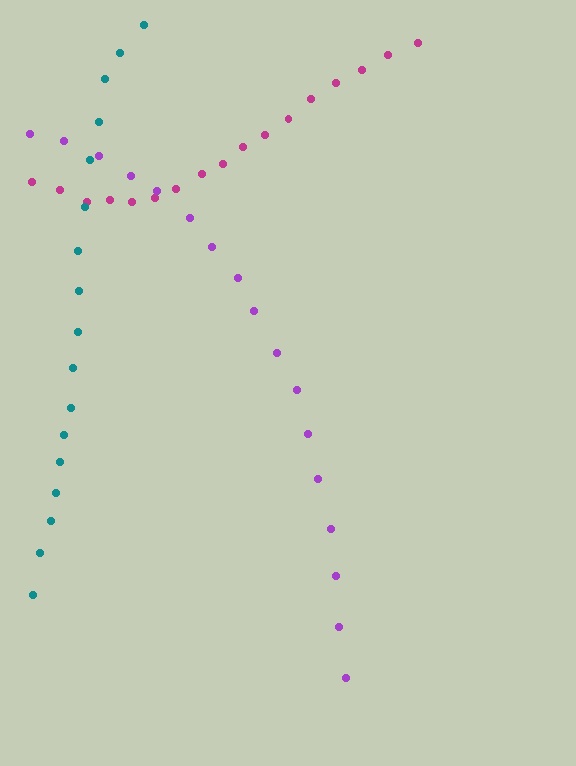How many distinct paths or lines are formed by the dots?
There are 3 distinct paths.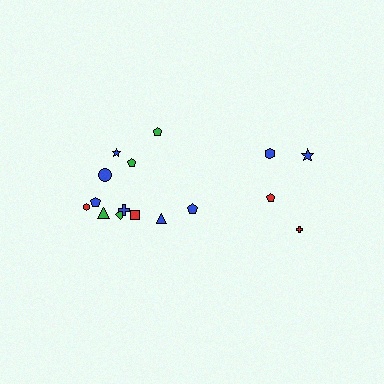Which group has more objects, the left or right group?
The left group.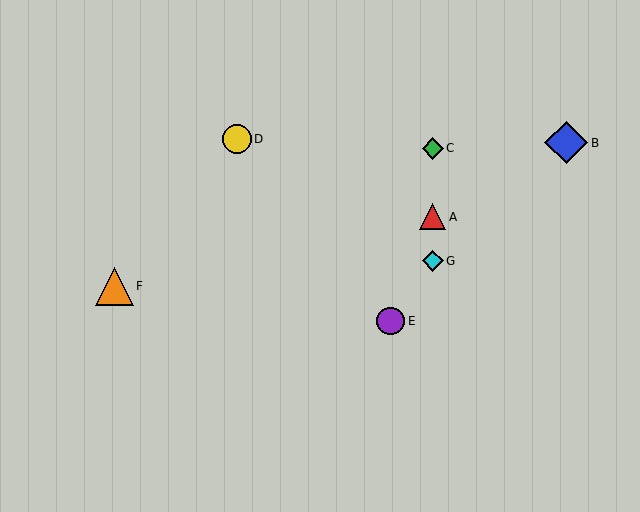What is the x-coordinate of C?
Object C is at x≈433.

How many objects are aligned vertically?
3 objects (A, C, G) are aligned vertically.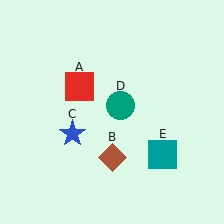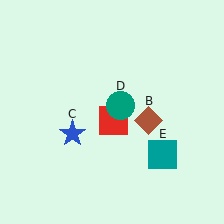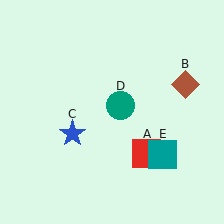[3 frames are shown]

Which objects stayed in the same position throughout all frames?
Blue star (object C) and teal circle (object D) and teal square (object E) remained stationary.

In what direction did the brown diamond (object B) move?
The brown diamond (object B) moved up and to the right.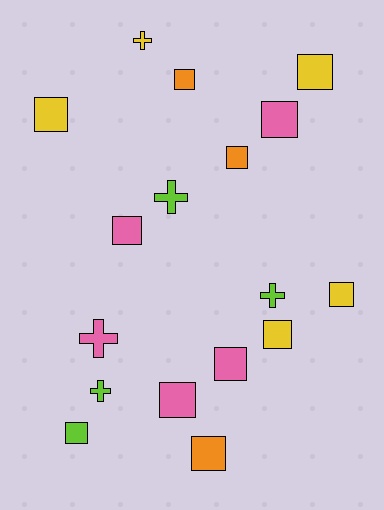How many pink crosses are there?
There is 1 pink cross.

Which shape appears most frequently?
Square, with 12 objects.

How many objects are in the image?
There are 17 objects.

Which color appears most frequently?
Pink, with 5 objects.